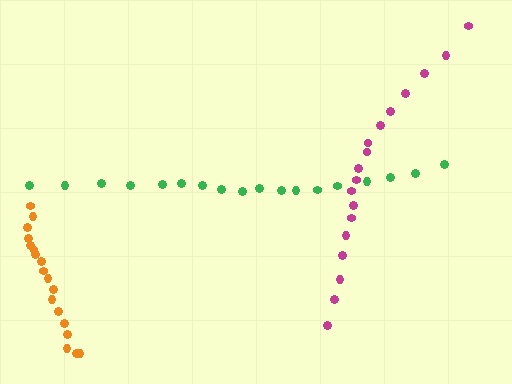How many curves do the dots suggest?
There are 3 distinct paths.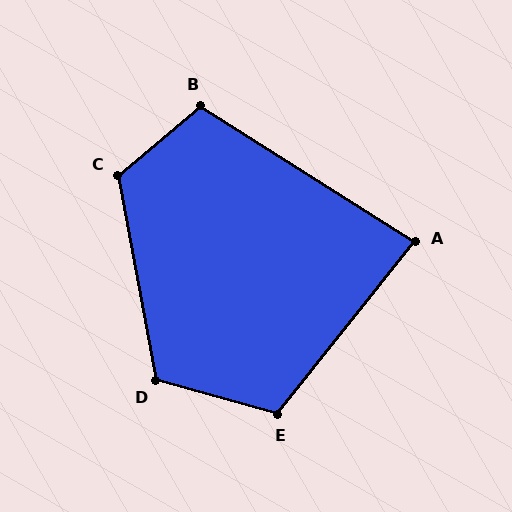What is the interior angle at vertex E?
Approximately 113 degrees (obtuse).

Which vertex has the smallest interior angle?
A, at approximately 84 degrees.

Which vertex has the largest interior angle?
C, at approximately 120 degrees.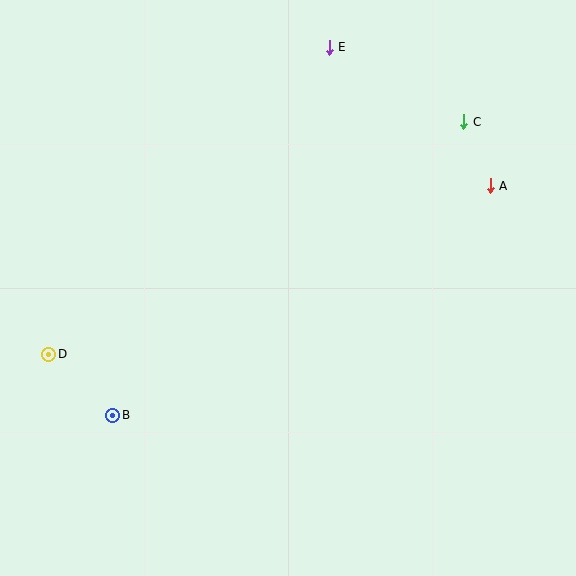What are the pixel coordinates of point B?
Point B is at (113, 415).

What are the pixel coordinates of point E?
Point E is at (329, 47).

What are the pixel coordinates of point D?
Point D is at (49, 354).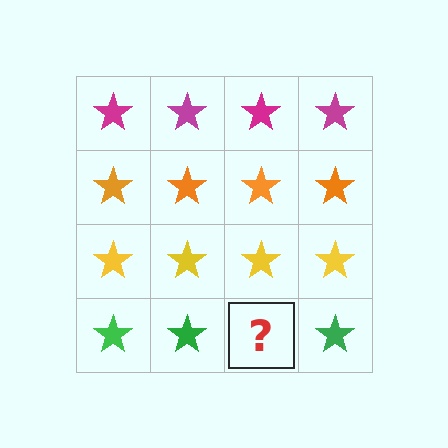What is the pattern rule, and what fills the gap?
The rule is that each row has a consistent color. The gap should be filled with a green star.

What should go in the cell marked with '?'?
The missing cell should contain a green star.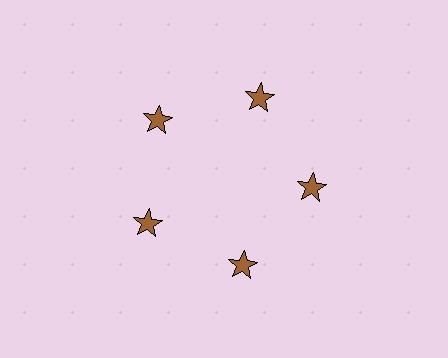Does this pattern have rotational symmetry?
Yes, this pattern has 5-fold rotational symmetry. It looks the same after rotating 72 degrees around the center.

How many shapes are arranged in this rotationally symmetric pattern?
There are 5 shapes, arranged in 5 groups of 1.